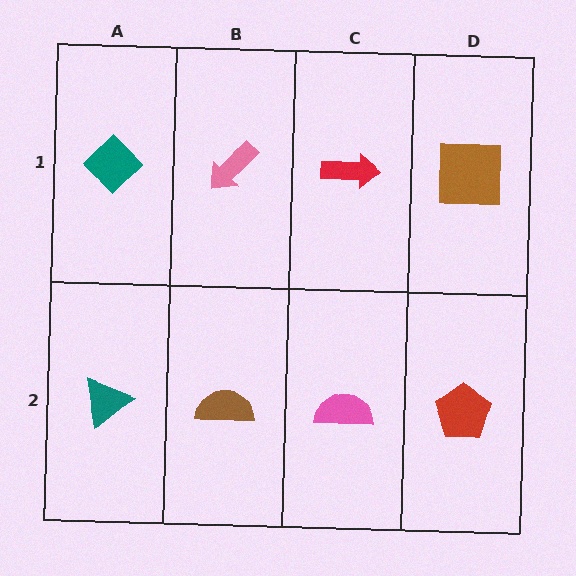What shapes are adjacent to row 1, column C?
A pink semicircle (row 2, column C), a pink arrow (row 1, column B), a brown square (row 1, column D).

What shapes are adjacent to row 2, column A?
A teal diamond (row 1, column A), a brown semicircle (row 2, column B).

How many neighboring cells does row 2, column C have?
3.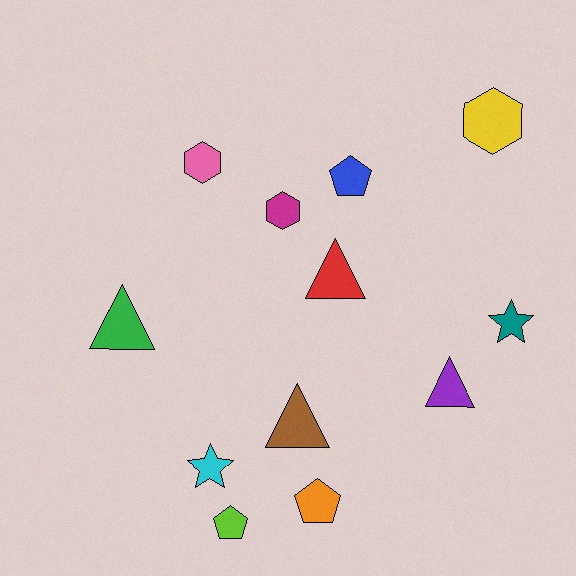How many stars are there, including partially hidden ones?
There are 2 stars.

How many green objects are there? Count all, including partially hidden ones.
There is 1 green object.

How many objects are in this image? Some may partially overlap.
There are 12 objects.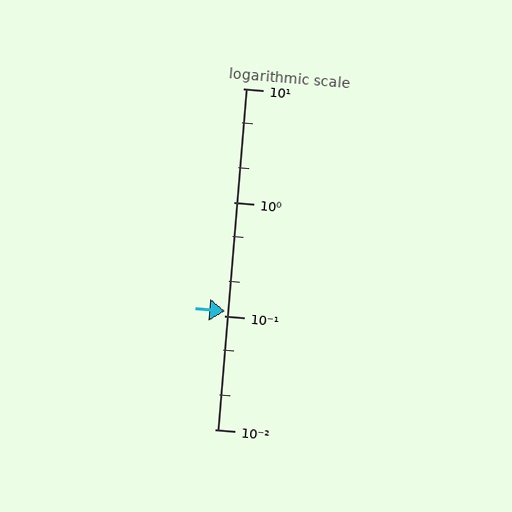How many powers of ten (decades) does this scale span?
The scale spans 3 decades, from 0.01 to 10.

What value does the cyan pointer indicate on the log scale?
The pointer indicates approximately 0.11.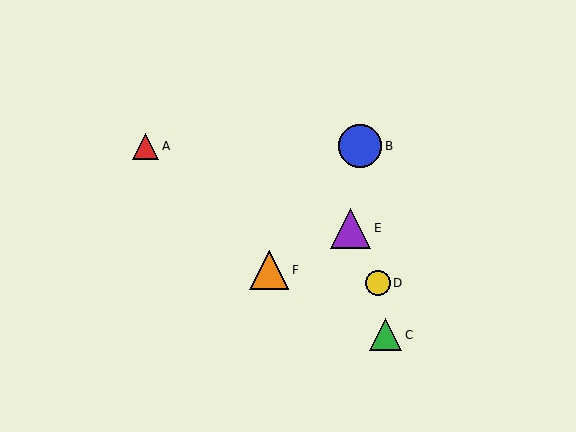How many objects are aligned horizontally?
2 objects (A, B) are aligned horizontally.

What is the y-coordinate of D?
Object D is at y≈283.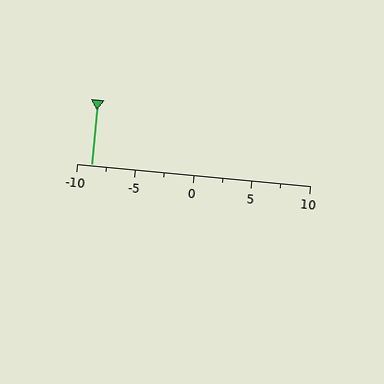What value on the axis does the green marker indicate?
The marker indicates approximately -8.8.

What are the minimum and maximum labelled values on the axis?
The axis runs from -10 to 10.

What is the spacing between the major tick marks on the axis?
The major ticks are spaced 5 apart.